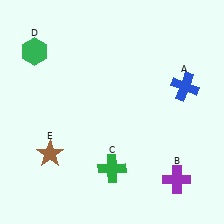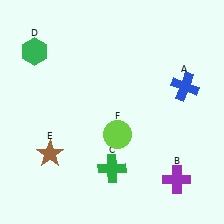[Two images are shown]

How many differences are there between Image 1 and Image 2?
There is 1 difference between the two images.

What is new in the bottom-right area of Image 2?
A lime circle (F) was added in the bottom-right area of Image 2.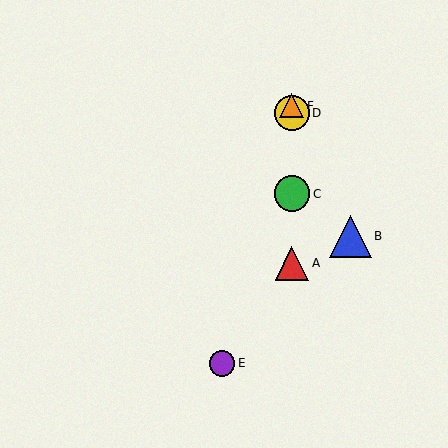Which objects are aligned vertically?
Objects A, C, D, F are aligned vertically.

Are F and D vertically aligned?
Yes, both are at x≈292.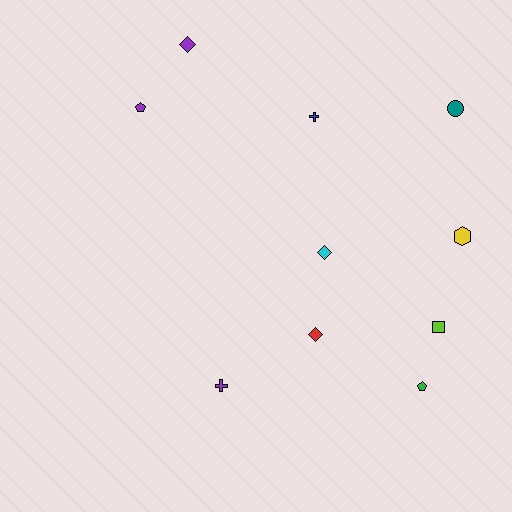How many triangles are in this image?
There are no triangles.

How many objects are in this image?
There are 10 objects.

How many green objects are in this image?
There is 1 green object.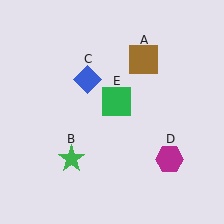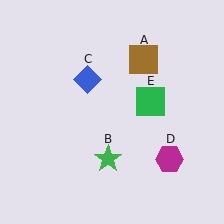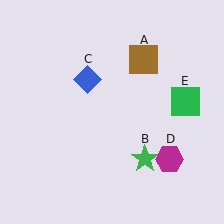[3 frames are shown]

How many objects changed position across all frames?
2 objects changed position: green star (object B), green square (object E).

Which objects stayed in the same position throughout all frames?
Brown square (object A) and blue diamond (object C) and magenta hexagon (object D) remained stationary.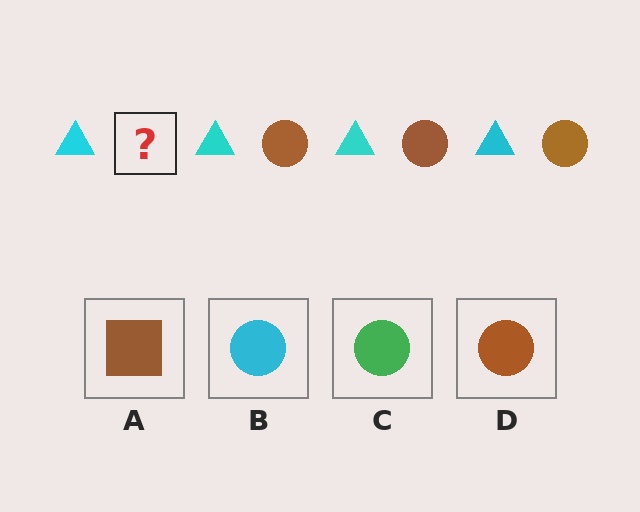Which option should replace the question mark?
Option D.